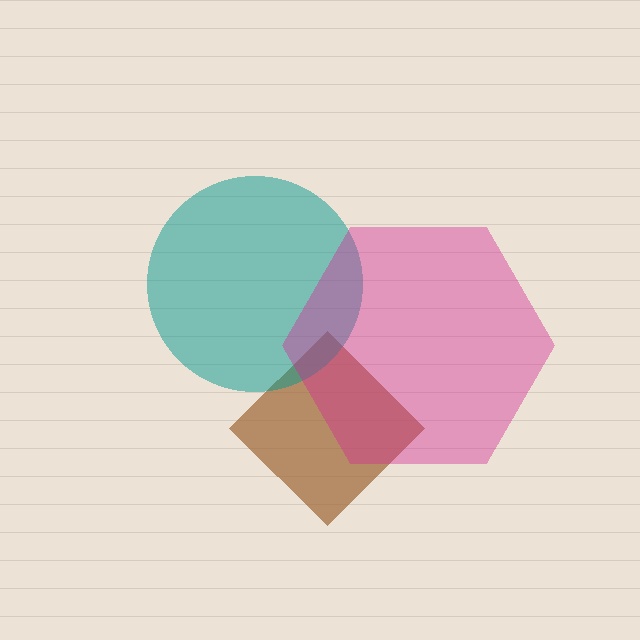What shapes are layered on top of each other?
The layered shapes are: a brown diamond, a teal circle, a magenta hexagon.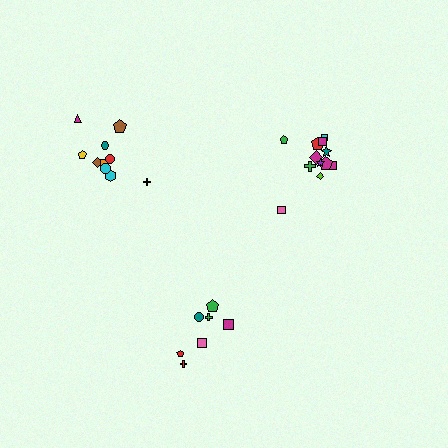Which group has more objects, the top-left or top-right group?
The top-right group.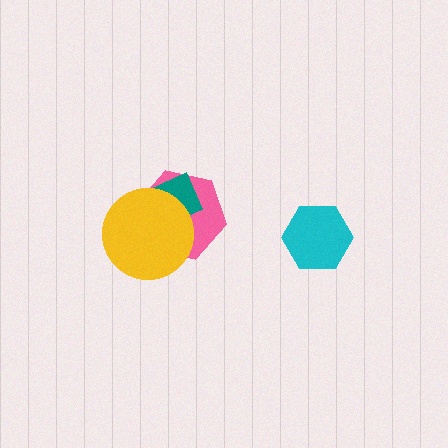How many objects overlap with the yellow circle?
2 objects overlap with the yellow circle.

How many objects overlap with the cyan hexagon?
0 objects overlap with the cyan hexagon.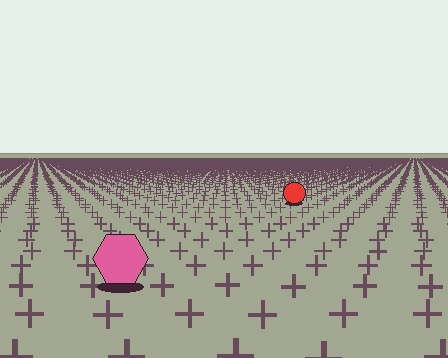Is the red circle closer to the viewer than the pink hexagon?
No. The pink hexagon is closer — you can tell from the texture gradient: the ground texture is coarser near it.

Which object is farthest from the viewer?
The red circle is farthest from the viewer. It appears smaller and the ground texture around it is denser.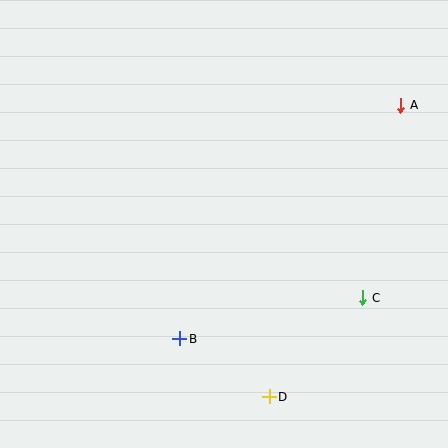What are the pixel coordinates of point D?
Point D is at (269, 397).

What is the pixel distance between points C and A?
The distance between C and A is 196 pixels.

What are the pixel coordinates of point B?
Point B is at (180, 339).